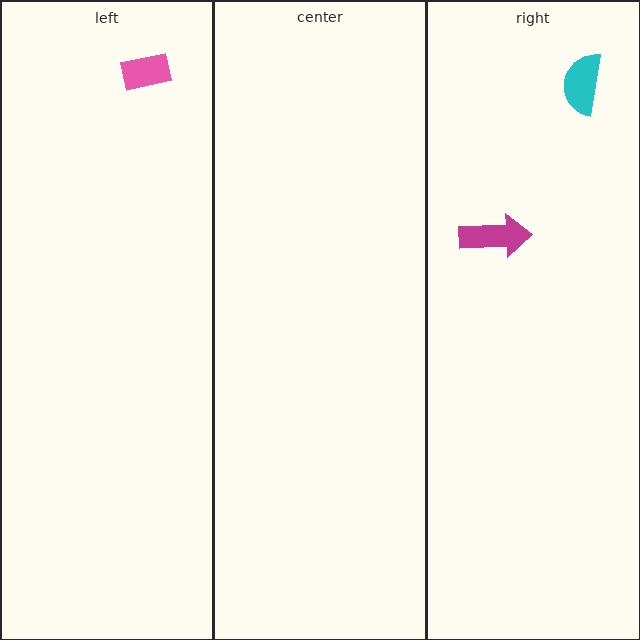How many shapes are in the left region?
1.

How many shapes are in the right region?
2.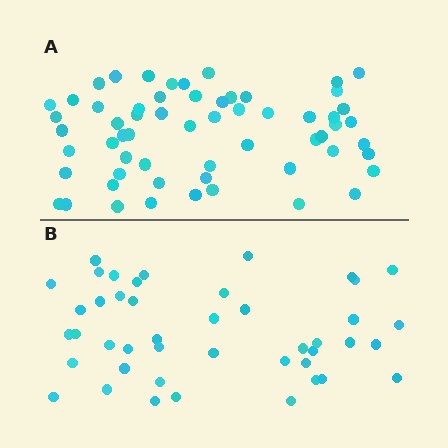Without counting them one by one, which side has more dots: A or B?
Region A (the top region) has more dots.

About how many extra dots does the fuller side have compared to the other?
Region A has approximately 15 more dots than region B.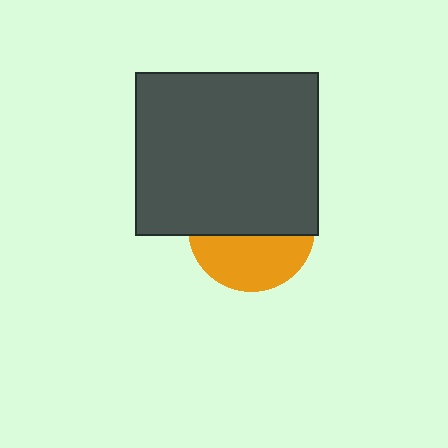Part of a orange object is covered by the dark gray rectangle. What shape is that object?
It is a circle.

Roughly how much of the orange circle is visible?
A small part of it is visible (roughly 43%).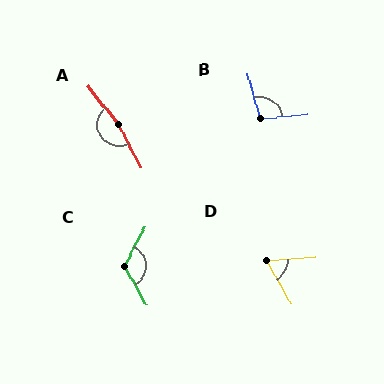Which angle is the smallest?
D, at approximately 65 degrees.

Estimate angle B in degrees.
Approximately 100 degrees.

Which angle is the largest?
A, at approximately 169 degrees.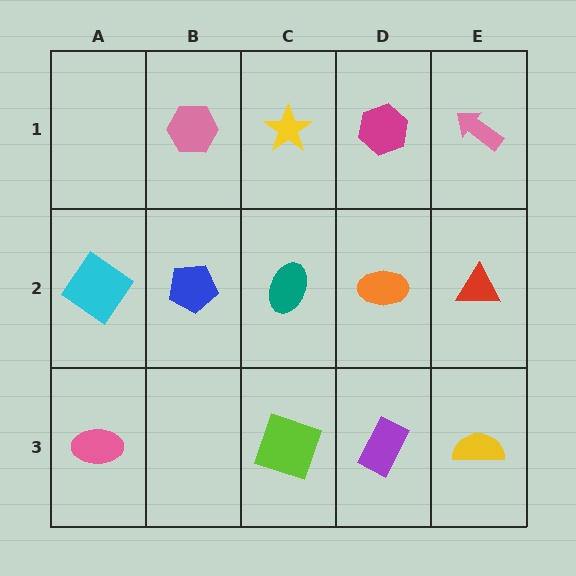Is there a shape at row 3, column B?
No, that cell is empty.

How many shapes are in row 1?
4 shapes.